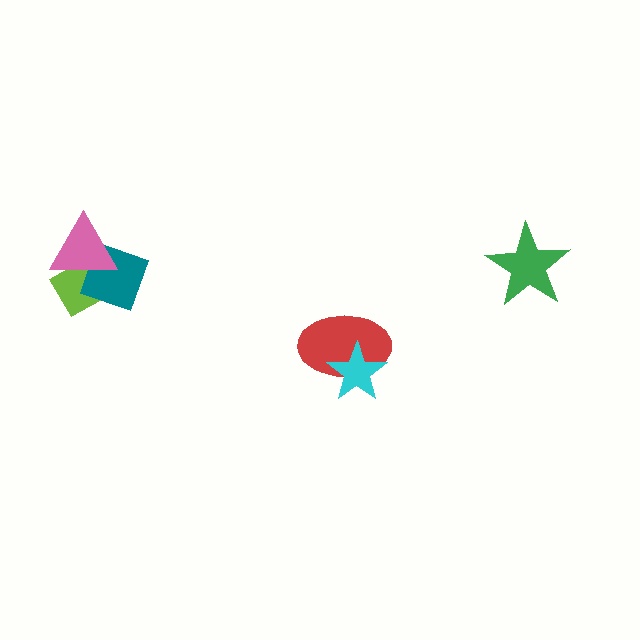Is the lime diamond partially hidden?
Yes, it is partially covered by another shape.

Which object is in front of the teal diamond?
The pink triangle is in front of the teal diamond.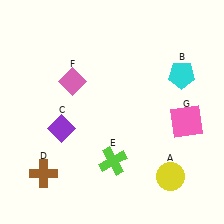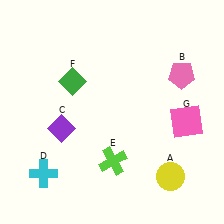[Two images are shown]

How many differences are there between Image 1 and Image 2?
There are 3 differences between the two images.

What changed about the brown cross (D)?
In Image 1, D is brown. In Image 2, it changed to cyan.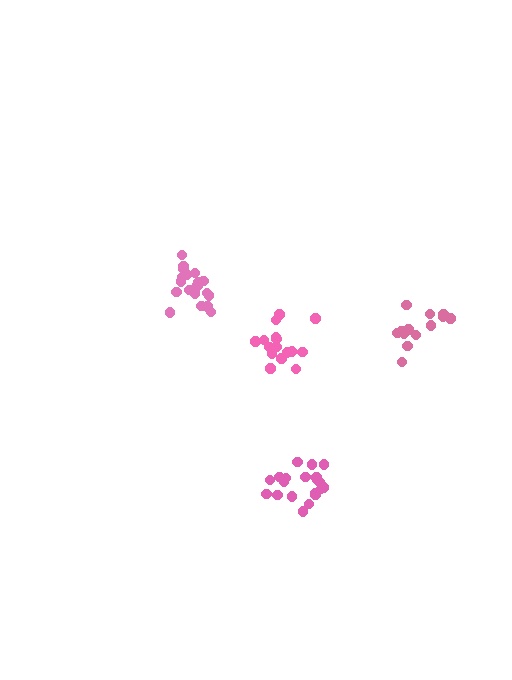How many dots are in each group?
Group 1: 16 dots, Group 2: 20 dots, Group 3: 14 dots, Group 4: 20 dots (70 total).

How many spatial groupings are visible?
There are 4 spatial groupings.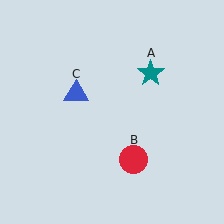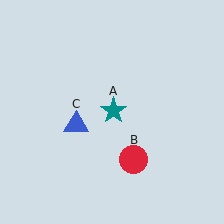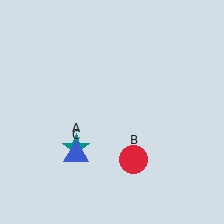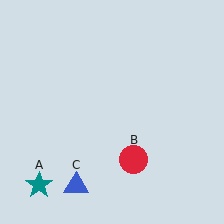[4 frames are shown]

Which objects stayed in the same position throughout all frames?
Red circle (object B) remained stationary.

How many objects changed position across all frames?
2 objects changed position: teal star (object A), blue triangle (object C).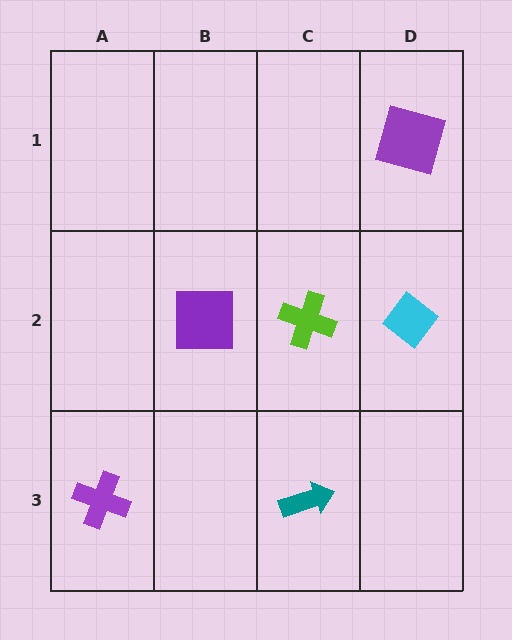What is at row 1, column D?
A purple square.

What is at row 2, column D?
A cyan diamond.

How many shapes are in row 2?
3 shapes.